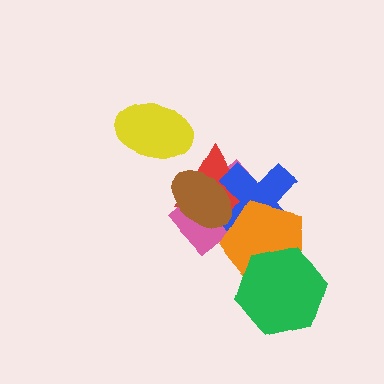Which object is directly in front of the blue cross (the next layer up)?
The brown ellipse is directly in front of the blue cross.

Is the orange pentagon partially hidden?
Yes, it is partially covered by another shape.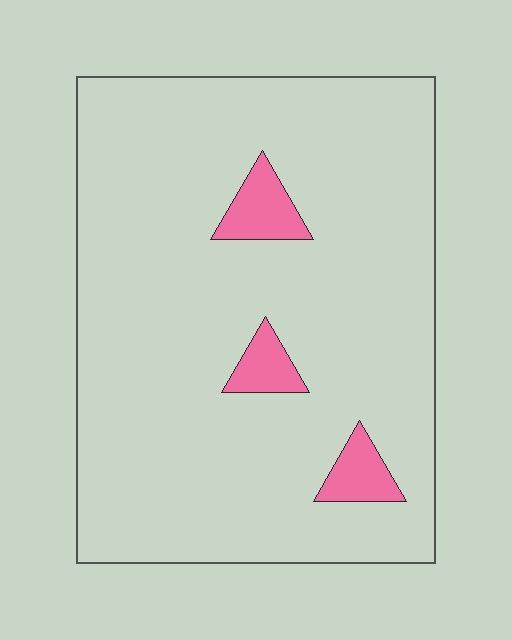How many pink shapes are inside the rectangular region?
3.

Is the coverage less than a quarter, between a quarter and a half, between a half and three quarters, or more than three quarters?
Less than a quarter.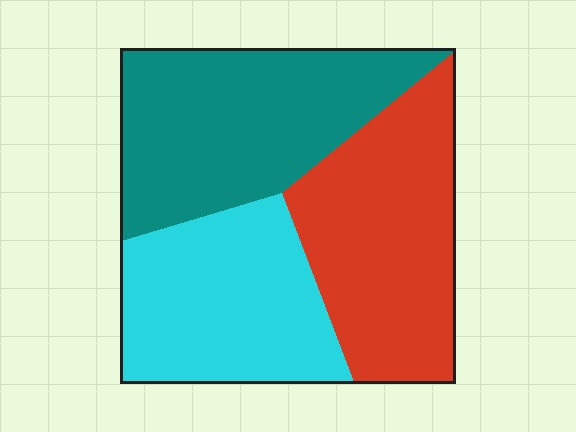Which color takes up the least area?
Cyan, at roughly 30%.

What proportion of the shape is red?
Red takes up between a quarter and a half of the shape.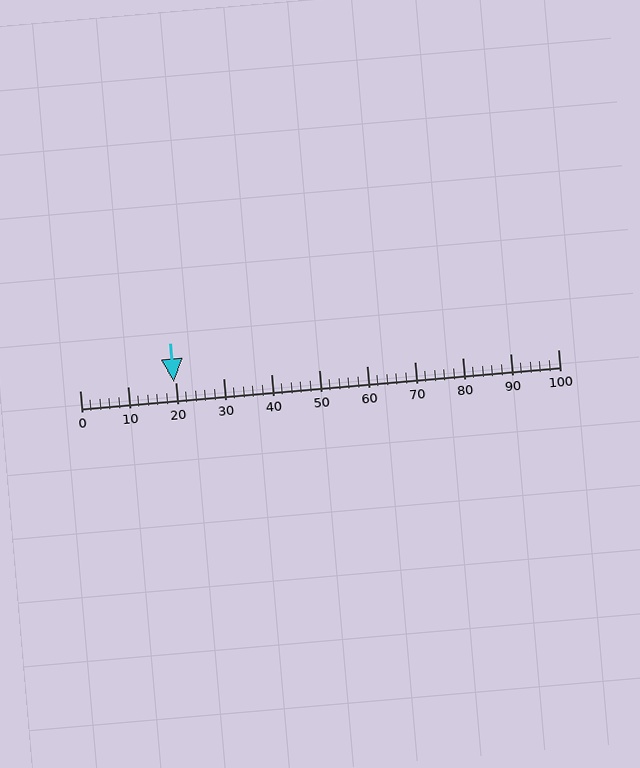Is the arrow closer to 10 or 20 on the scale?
The arrow is closer to 20.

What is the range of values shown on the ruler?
The ruler shows values from 0 to 100.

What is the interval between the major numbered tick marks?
The major tick marks are spaced 10 units apart.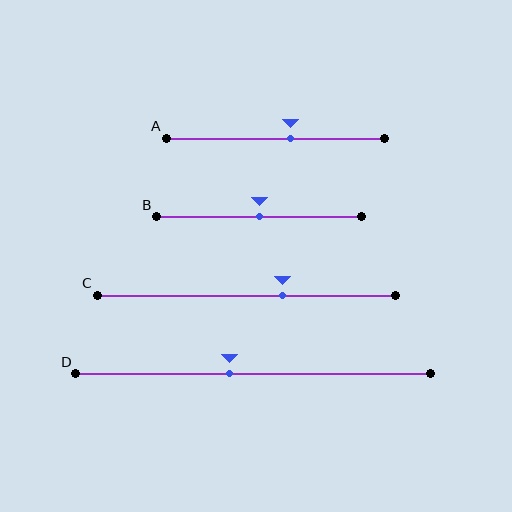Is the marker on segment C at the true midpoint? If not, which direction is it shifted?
No, the marker on segment C is shifted to the right by about 12% of the segment length.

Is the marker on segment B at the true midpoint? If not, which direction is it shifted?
Yes, the marker on segment B is at the true midpoint.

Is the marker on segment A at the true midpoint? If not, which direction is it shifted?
No, the marker on segment A is shifted to the right by about 7% of the segment length.